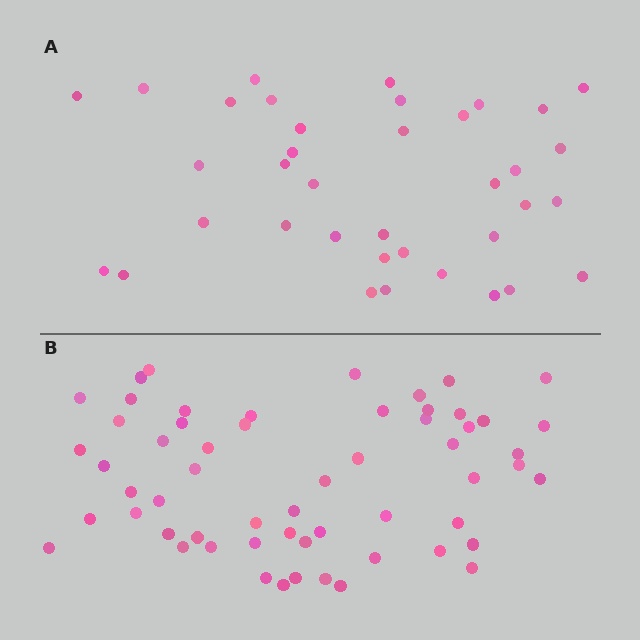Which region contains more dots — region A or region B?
Region B (the bottom region) has more dots.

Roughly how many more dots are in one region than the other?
Region B has approximately 20 more dots than region A.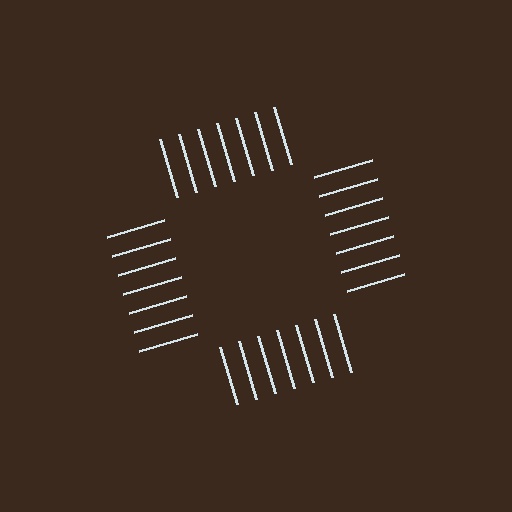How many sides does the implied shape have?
4 sides — the line-ends trace a square.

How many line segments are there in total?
28 — 7 along each of the 4 edges.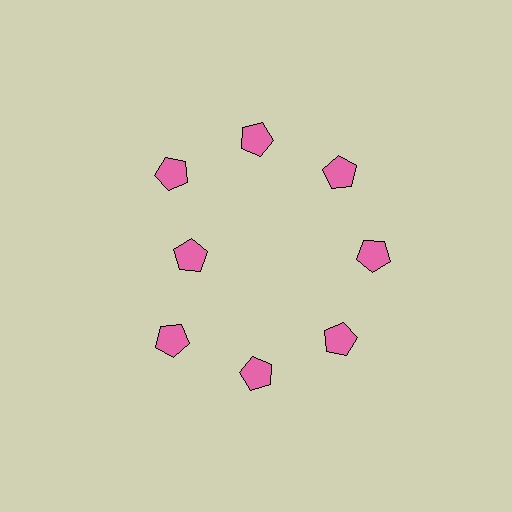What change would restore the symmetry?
The symmetry would be restored by moving it outward, back onto the ring so that all 8 pentagons sit at equal angles and equal distance from the center.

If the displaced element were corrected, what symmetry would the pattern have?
It would have 8-fold rotational symmetry — the pattern would map onto itself every 45 degrees.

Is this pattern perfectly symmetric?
No. The 8 pink pentagons are arranged in a ring, but one element near the 9 o'clock position is pulled inward toward the center, breaking the 8-fold rotational symmetry.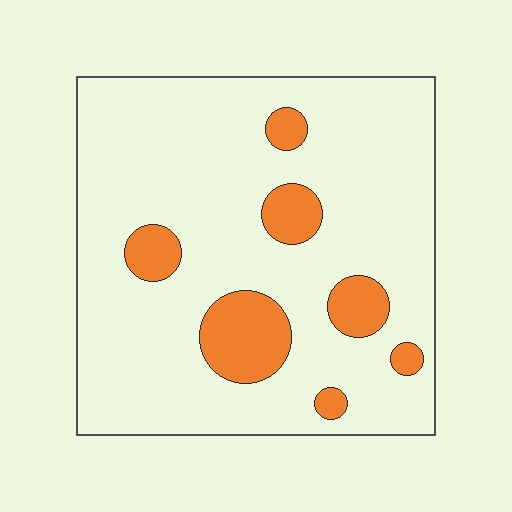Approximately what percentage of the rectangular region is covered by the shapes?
Approximately 15%.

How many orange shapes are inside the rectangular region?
7.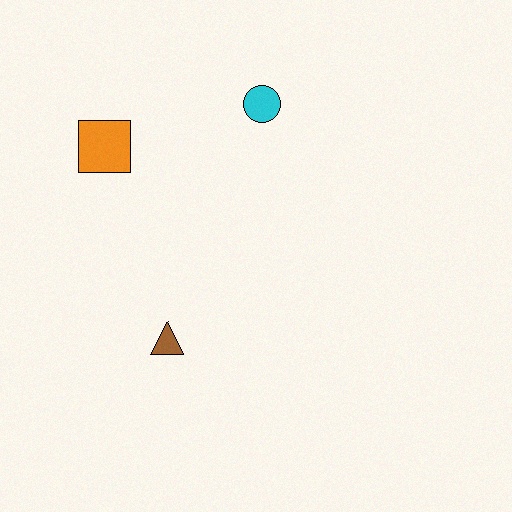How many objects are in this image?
There are 3 objects.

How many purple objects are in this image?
There are no purple objects.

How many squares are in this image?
There is 1 square.